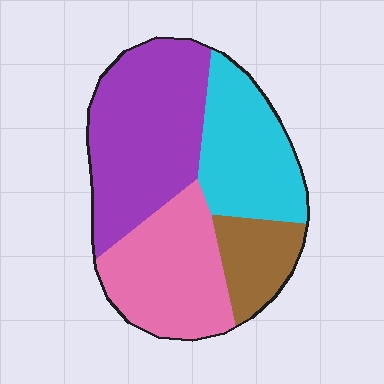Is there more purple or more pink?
Purple.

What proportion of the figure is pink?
Pink covers 27% of the figure.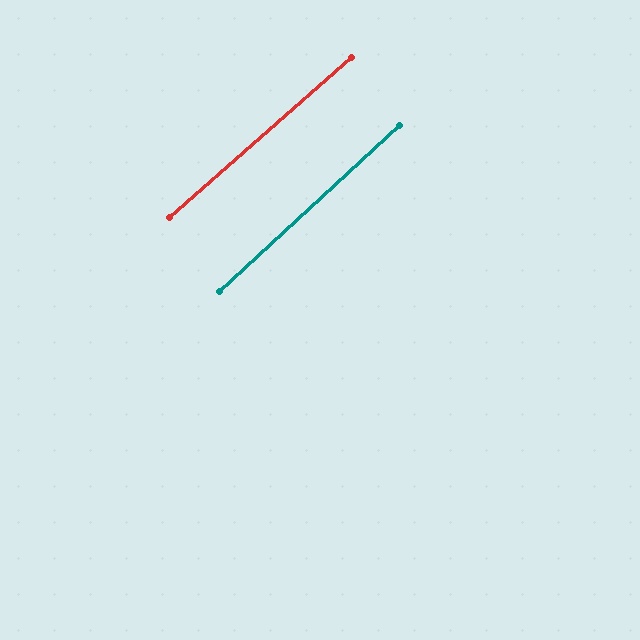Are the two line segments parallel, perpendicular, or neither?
Parallel — their directions differ by only 1.4°.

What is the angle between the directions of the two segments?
Approximately 1 degree.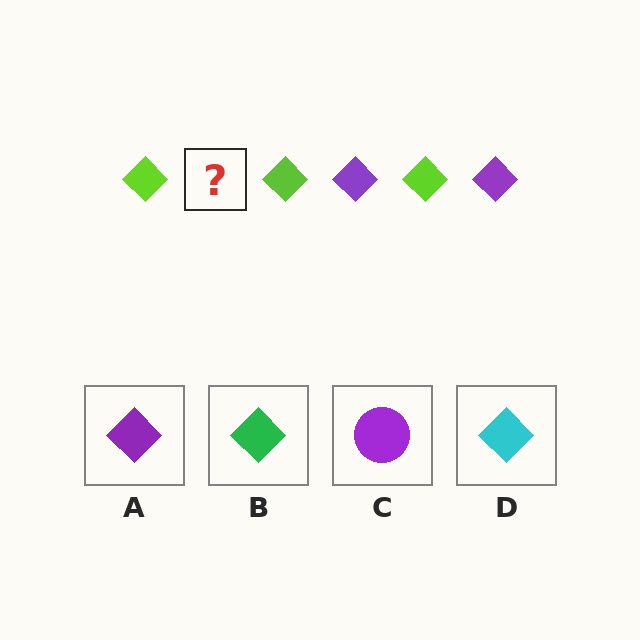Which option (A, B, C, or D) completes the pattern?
A.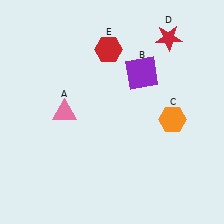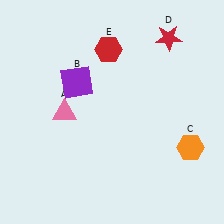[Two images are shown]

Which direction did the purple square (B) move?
The purple square (B) moved left.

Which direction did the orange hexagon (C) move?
The orange hexagon (C) moved down.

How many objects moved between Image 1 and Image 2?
2 objects moved between the two images.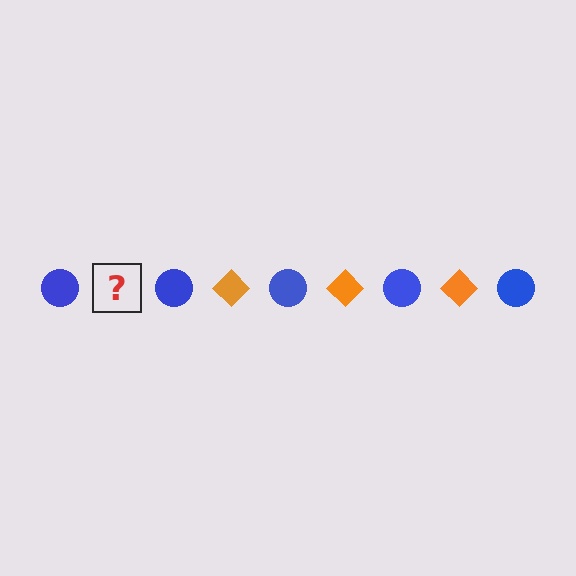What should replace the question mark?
The question mark should be replaced with an orange diamond.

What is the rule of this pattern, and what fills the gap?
The rule is that the pattern alternates between blue circle and orange diamond. The gap should be filled with an orange diamond.